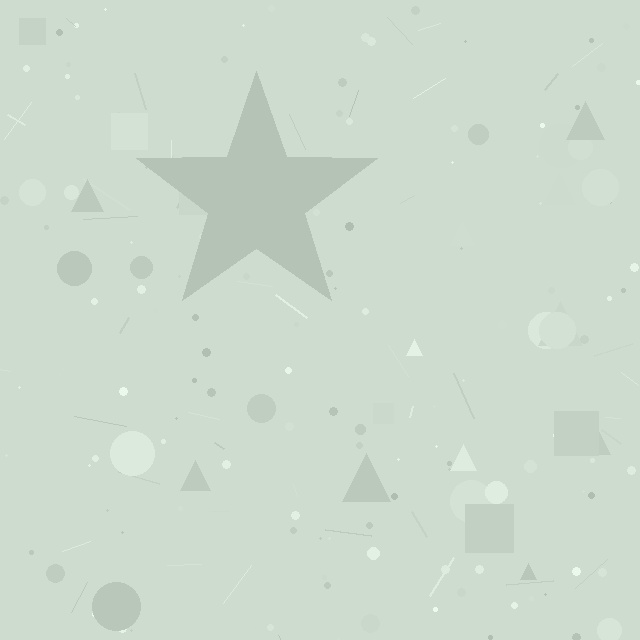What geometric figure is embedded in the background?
A star is embedded in the background.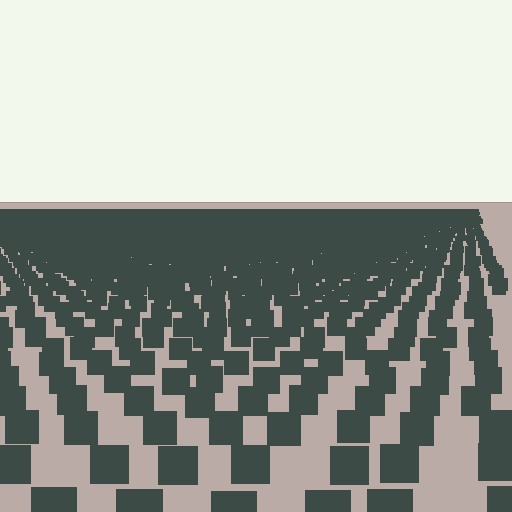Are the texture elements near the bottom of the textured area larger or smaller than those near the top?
Larger. Near the bottom, elements are closer to the viewer and appear at a bigger on-screen size.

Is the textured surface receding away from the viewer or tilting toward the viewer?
The surface is receding away from the viewer. Texture elements get smaller and denser toward the top.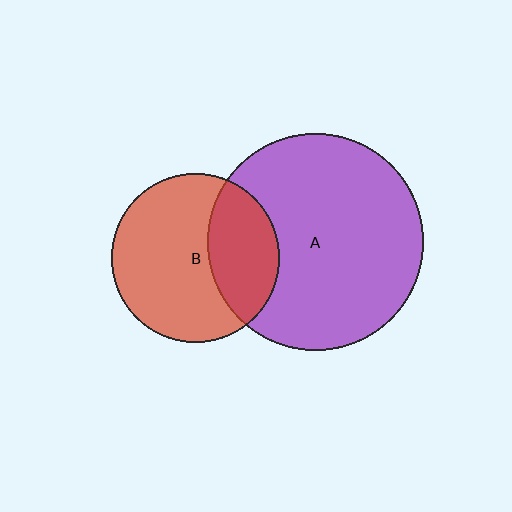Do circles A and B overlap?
Yes.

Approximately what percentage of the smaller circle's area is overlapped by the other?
Approximately 35%.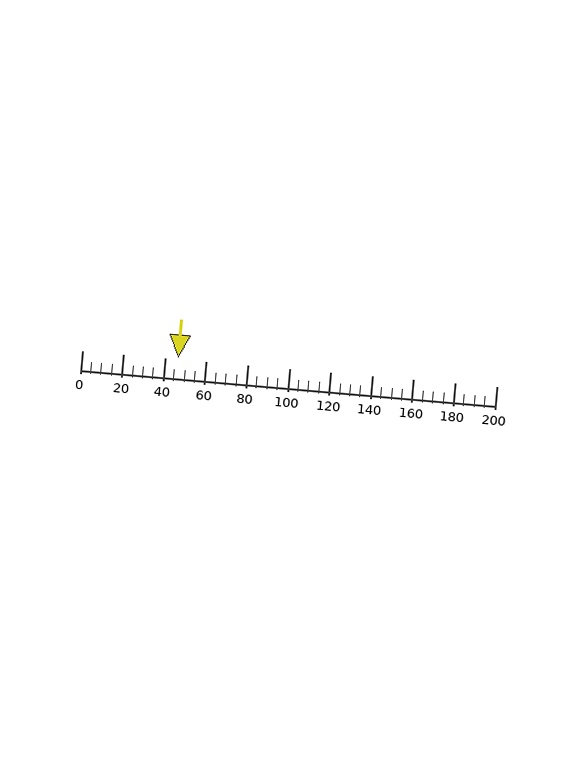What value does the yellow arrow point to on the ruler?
The yellow arrow points to approximately 47.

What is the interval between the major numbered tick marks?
The major tick marks are spaced 20 units apart.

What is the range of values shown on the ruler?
The ruler shows values from 0 to 200.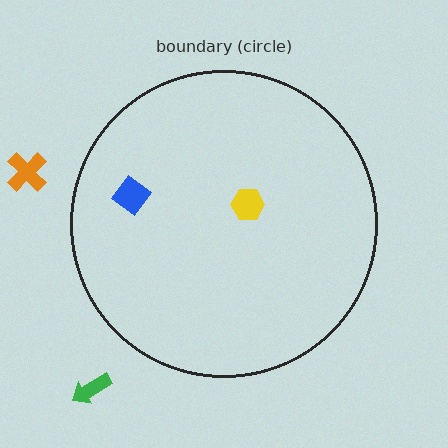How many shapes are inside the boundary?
2 inside, 2 outside.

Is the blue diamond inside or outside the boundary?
Inside.